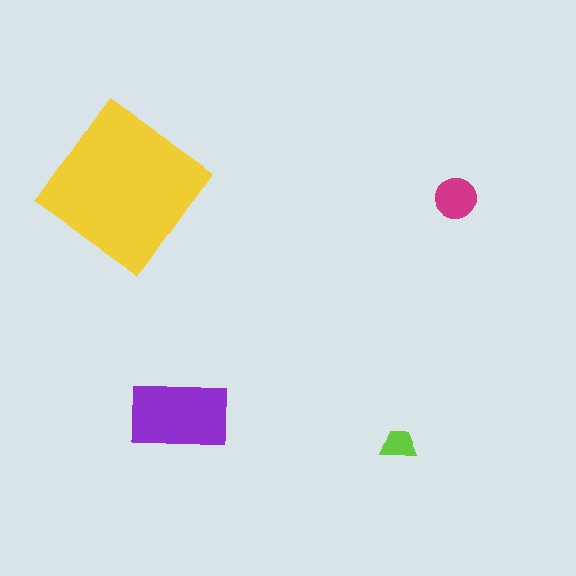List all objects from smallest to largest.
The lime trapezoid, the magenta circle, the purple rectangle, the yellow diamond.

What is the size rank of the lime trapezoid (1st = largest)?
4th.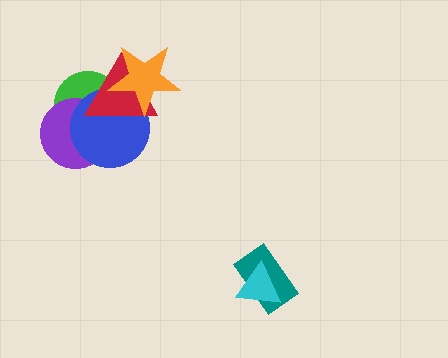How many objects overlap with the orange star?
3 objects overlap with the orange star.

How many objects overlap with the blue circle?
4 objects overlap with the blue circle.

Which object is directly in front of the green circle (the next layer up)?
The purple circle is directly in front of the green circle.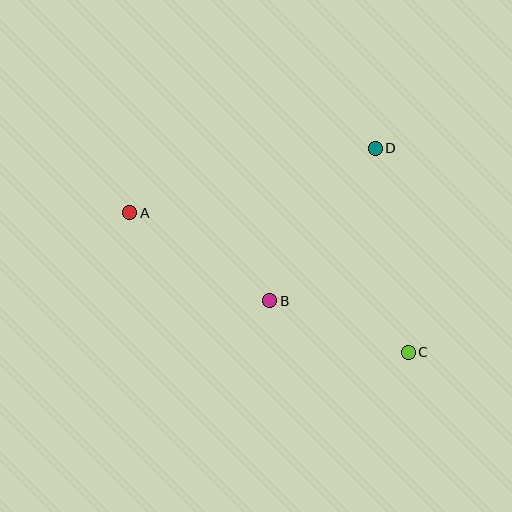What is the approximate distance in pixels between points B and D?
The distance between B and D is approximately 185 pixels.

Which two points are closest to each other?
Points B and C are closest to each other.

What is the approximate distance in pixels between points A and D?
The distance between A and D is approximately 254 pixels.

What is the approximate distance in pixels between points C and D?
The distance between C and D is approximately 207 pixels.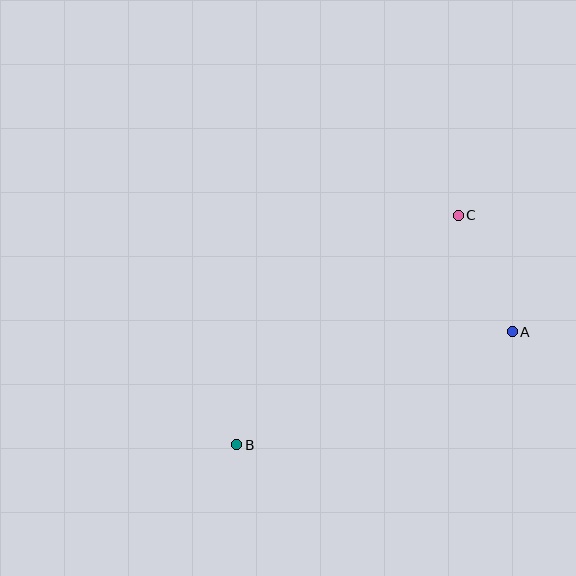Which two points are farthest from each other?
Points B and C are farthest from each other.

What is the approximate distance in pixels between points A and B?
The distance between A and B is approximately 297 pixels.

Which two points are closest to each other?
Points A and C are closest to each other.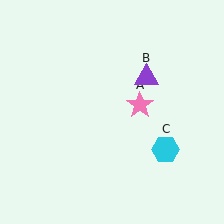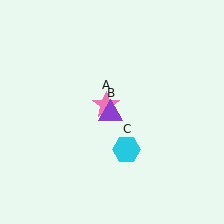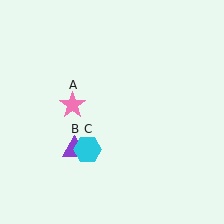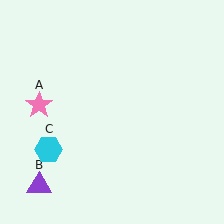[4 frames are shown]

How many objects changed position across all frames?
3 objects changed position: pink star (object A), purple triangle (object B), cyan hexagon (object C).